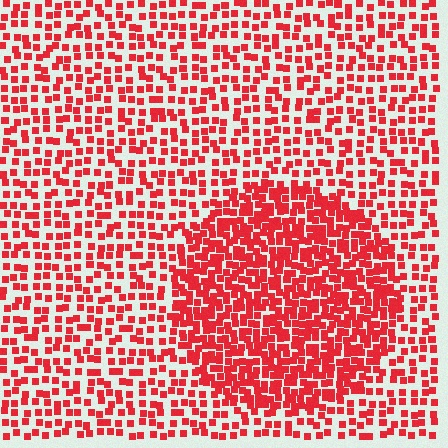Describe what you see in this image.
The image contains small red elements arranged at two different densities. A circle-shaped region is visible where the elements are more densely packed than the surrounding area.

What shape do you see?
I see a circle.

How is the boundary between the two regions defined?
The boundary is defined by a change in element density (approximately 2.0x ratio). All elements are the same color, size, and shape.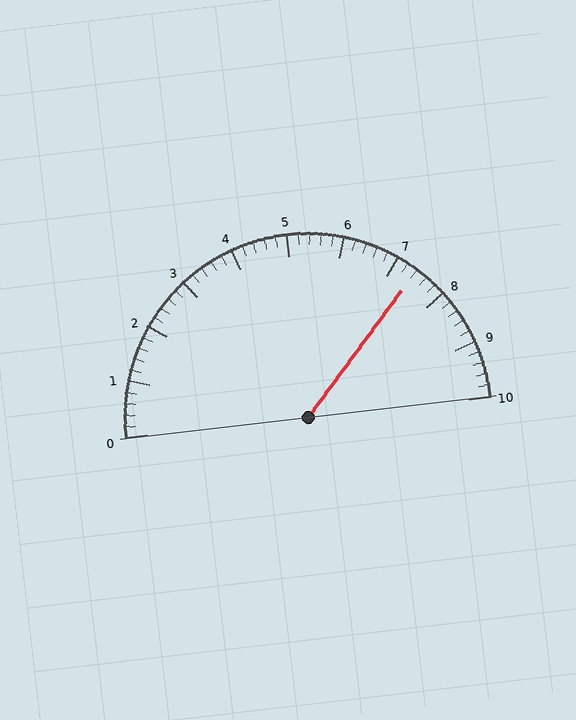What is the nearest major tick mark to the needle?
The nearest major tick mark is 7.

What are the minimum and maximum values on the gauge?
The gauge ranges from 0 to 10.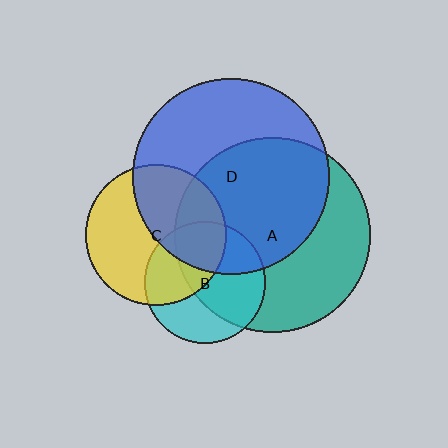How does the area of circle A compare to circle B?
Approximately 2.6 times.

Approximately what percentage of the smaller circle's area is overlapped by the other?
Approximately 60%.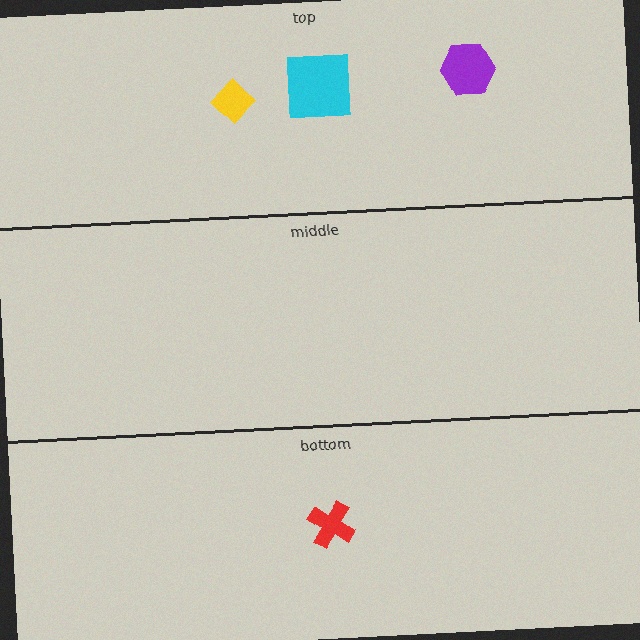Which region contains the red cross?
The bottom region.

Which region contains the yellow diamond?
The top region.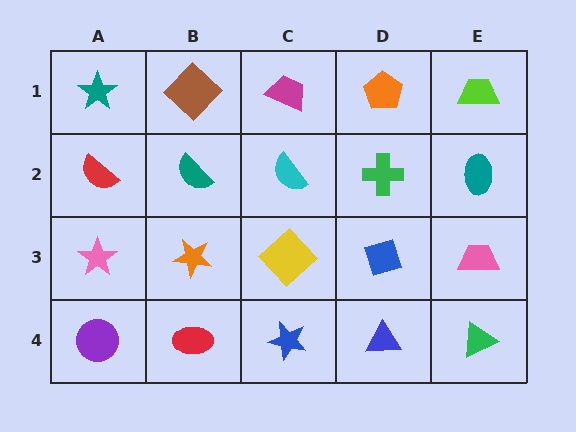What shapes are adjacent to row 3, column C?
A cyan semicircle (row 2, column C), a blue star (row 4, column C), an orange star (row 3, column B), a blue diamond (row 3, column D).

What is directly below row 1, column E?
A teal ellipse.